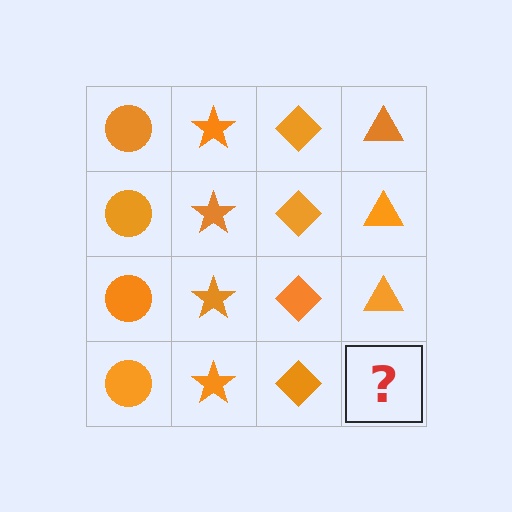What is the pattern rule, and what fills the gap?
The rule is that each column has a consistent shape. The gap should be filled with an orange triangle.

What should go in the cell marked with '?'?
The missing cell should contain an orange triangle.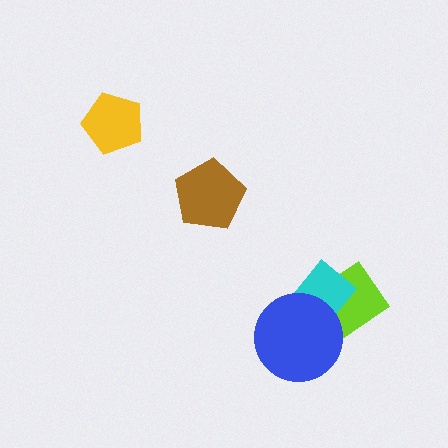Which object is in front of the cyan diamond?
The blue circle is in front of the cyan diamond.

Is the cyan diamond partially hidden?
Yes, it is partially covered by another shape.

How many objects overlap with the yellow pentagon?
0 objects overlap with the yellow pentagon.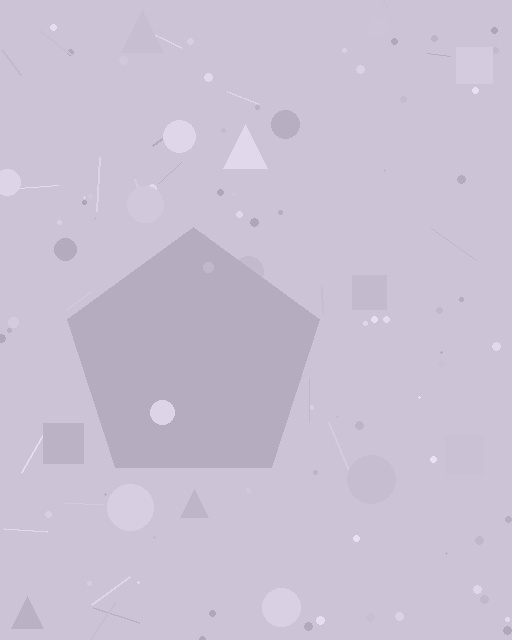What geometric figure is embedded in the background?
A pentagon is embedded in the background.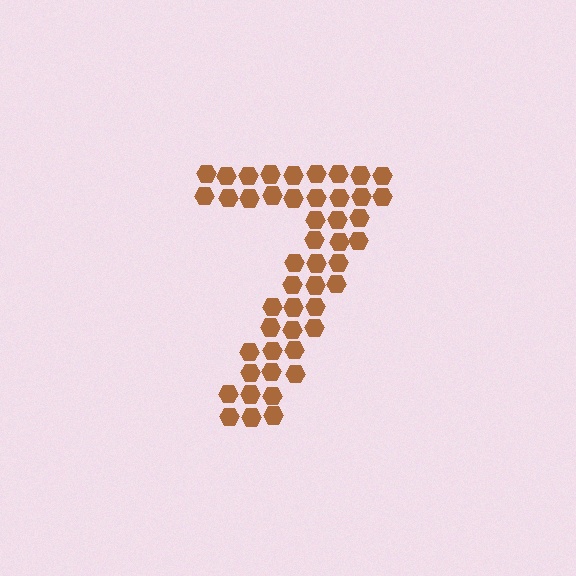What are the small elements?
The small elements are hexagons.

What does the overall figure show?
The overall figure shows the digit 7.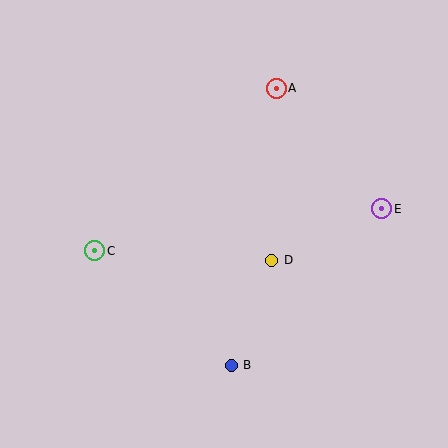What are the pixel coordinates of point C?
Point C is at (95, 251).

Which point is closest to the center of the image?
Point D at (272, 260) is closest to the center.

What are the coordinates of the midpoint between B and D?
The midpoint between B and D is at (252, 313).